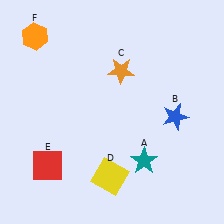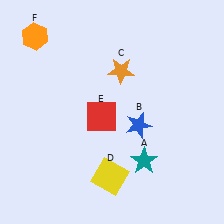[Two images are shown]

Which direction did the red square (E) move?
The red square (E) moved right.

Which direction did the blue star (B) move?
The blue star (B) moved left.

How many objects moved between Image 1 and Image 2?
2 objects moved between the two images.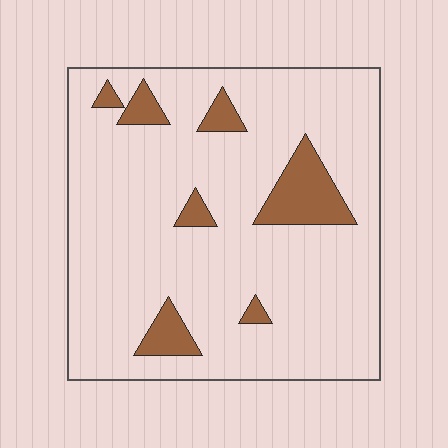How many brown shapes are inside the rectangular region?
7.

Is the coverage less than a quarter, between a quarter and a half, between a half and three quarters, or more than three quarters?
Less than a quarter.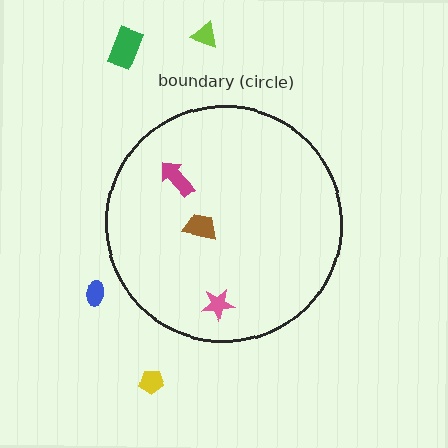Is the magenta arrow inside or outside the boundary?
Inside.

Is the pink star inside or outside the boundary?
Inside.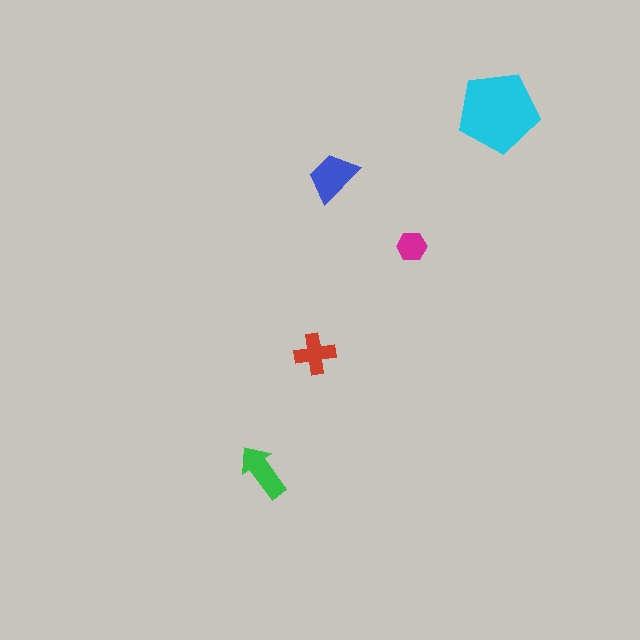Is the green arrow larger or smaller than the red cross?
Larger.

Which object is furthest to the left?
The green arrow is leftmost.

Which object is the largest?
The cyan pentagon.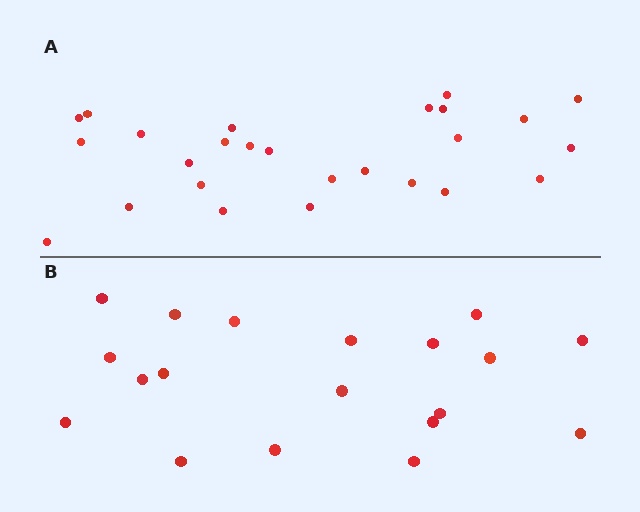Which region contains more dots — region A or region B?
Region A (the top region) has more dots.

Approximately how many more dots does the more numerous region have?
Region A has roughly 8 or so more dots than region B.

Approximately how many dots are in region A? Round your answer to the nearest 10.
About 30 dots. (The exact count is 26, which rounds to 30.)